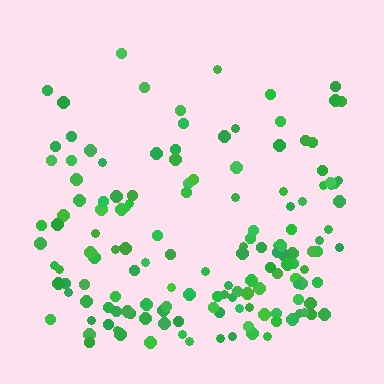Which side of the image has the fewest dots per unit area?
The top.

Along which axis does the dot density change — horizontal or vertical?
Vertical.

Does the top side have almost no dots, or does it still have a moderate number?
Still a moderate number, just noticeably fewer than the bottom.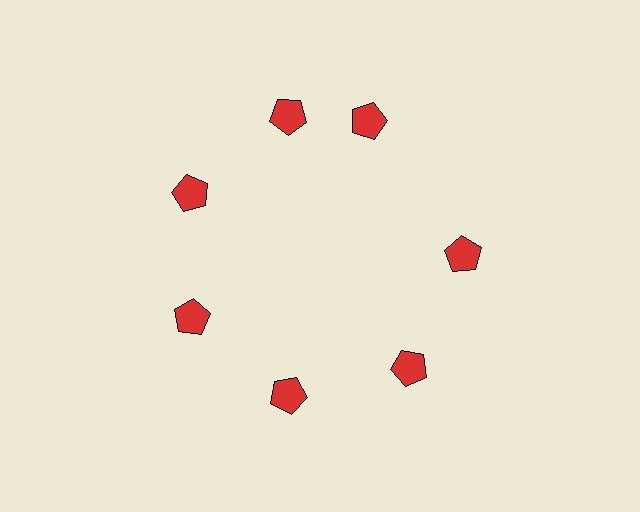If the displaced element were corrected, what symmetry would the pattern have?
It would have 7-fold rotational symmetry — the pattern would map onto itself every 51 degrees.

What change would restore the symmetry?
The symmetry would be restored by rotating it back into even spacing with its neighbors so that all 7 pentagons sit at equal angles and equal distance from the center.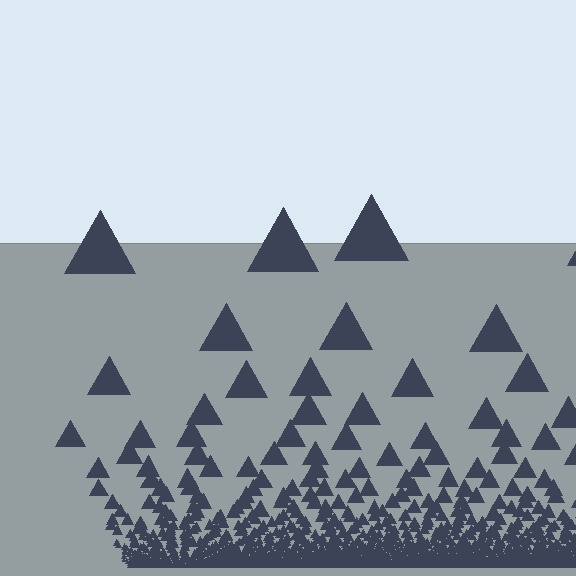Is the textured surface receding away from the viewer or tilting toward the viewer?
The surface appears to tilt toward the viewer. Texture elements get larger and sparser toward the top.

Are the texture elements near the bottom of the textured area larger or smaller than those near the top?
Smaller. The gradient is inverted — elements near the bottom are smaller and denser.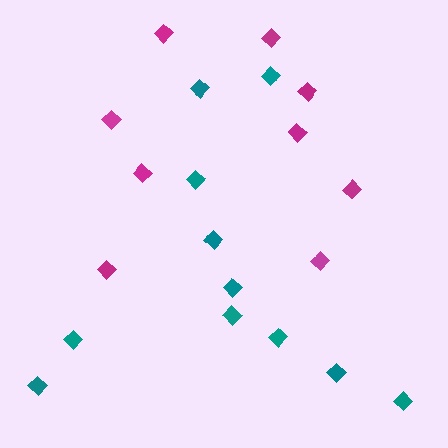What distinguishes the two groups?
There are 2 groups: one group of teal diamonds (11) and one group of magenta diamonds (9).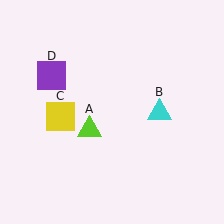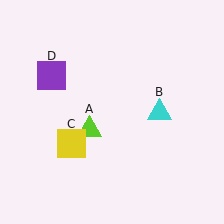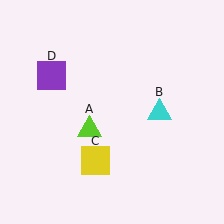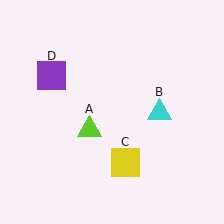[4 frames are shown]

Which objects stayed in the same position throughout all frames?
Lime triangle (object A) and cyan triangle (object B) and purple square (object D) remained stationary.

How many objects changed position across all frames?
1 object changed position: yellow square (object C).